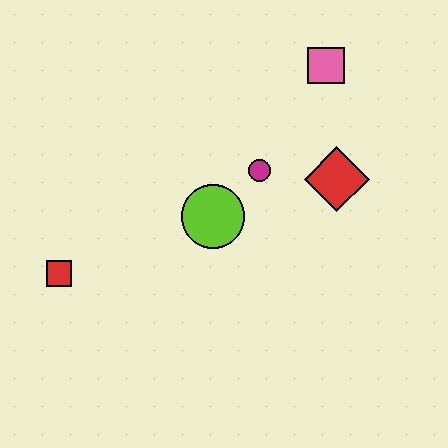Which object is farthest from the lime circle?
The pink square is farthest from the lime circle.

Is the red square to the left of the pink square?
Yes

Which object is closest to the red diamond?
The magenta circle is closest to the red diamond.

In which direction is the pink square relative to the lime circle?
The pink square is above the lime circle.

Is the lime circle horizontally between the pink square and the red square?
Yes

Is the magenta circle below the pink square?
Yes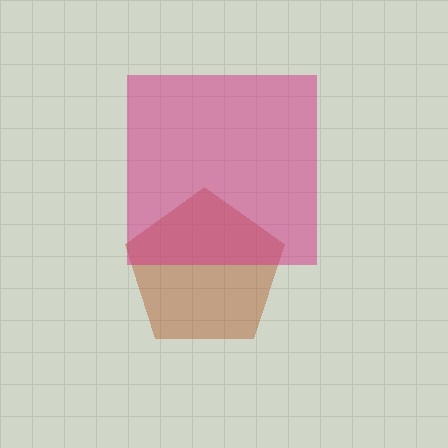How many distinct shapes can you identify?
There are 2 distinct shapes: a brown pentagon, a magenta square.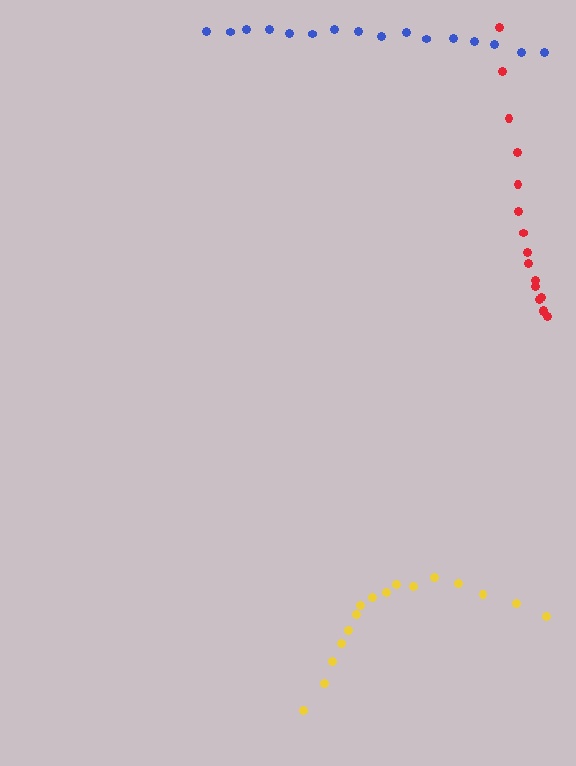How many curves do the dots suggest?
There are 3 distinct paths.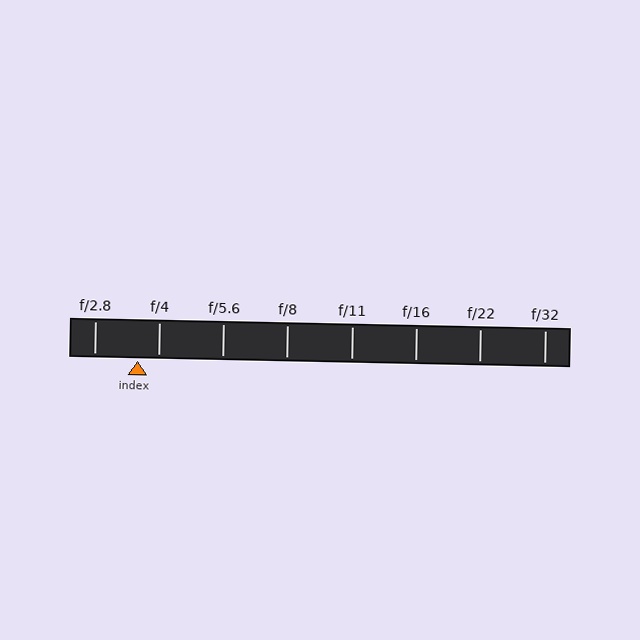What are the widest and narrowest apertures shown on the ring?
The widest aperture shown is f/2.8 and the narrowest is f/32.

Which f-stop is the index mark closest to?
The index mark is closest to f/4.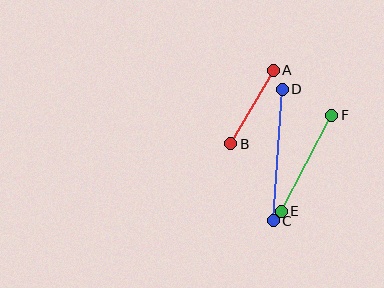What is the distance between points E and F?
The distance is approximately 109 pixels.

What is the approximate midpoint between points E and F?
The midpoint is at approximately (307, 163) pixels.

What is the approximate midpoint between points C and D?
The midpoint is at approximately (278, 155) pixels.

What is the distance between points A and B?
The distance is approximately 85 pixels.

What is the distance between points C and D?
The distance is approximately 132 pixels.